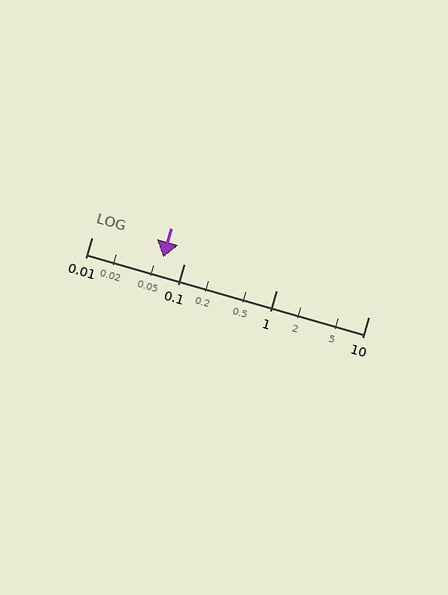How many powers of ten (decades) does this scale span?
The scale spans 3 decades, from 0.01 to 10.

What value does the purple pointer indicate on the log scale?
The pointer indicates approximately 0.06.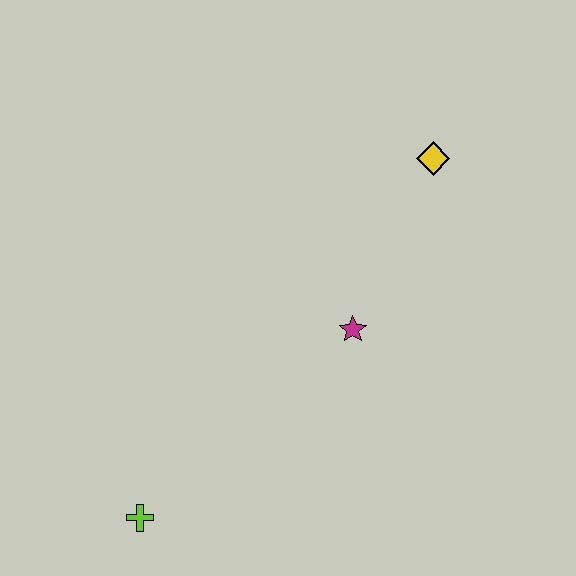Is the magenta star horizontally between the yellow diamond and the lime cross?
Yes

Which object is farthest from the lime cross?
The yellow diamond is farthest from the lime cross.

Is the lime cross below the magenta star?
Yes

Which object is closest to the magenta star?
The yellow diamond is closest to the magenta star.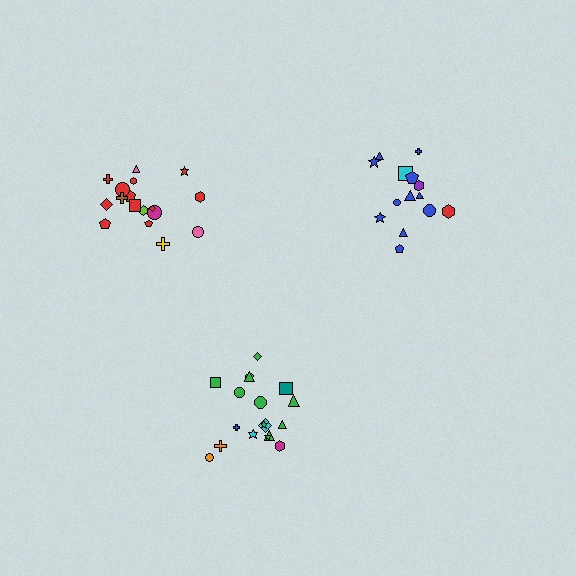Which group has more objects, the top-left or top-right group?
The top-left group.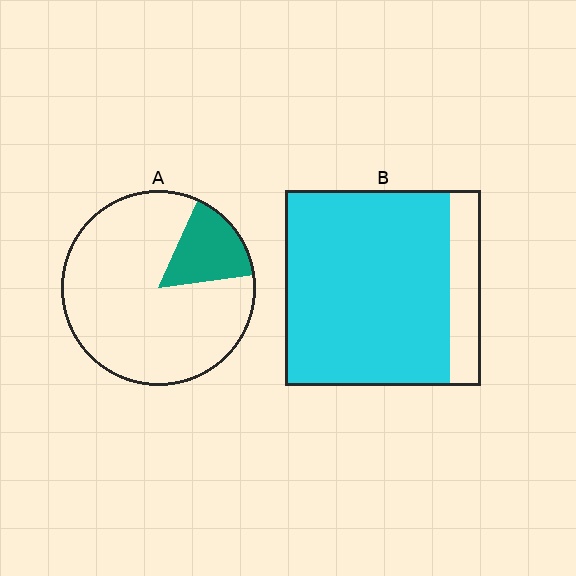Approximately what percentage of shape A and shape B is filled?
A is approximately 15% and B is approximately 85%.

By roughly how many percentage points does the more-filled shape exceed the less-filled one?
By roughly 70 percentage points (B over A).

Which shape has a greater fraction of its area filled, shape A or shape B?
Shape B.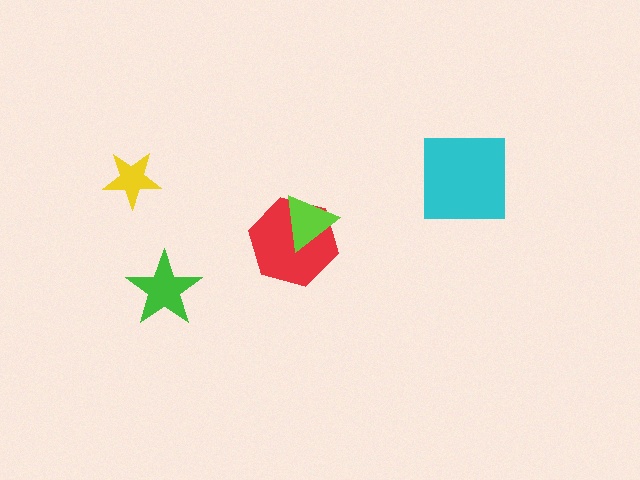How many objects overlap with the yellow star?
0 objects overlap with the yellow star.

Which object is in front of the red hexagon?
The lime triangle is in front of the red hexagon.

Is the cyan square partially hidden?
No, no other shape covers it.